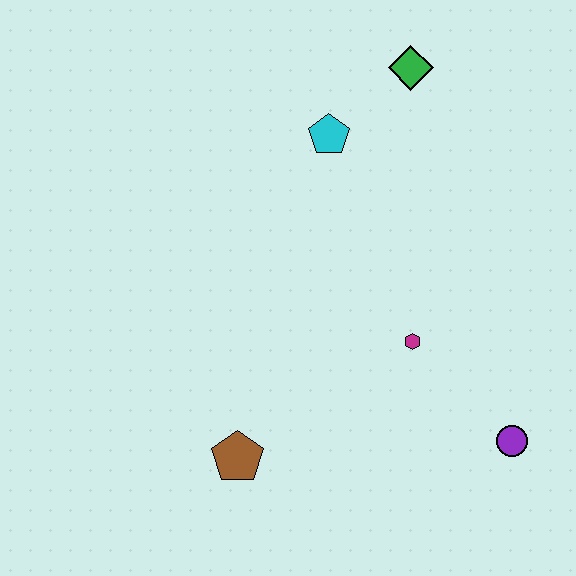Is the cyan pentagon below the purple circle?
No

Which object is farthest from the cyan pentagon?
The purple circle is farthest from the cyan pentagon.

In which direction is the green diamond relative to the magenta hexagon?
The green diamond is above the magenta hexagon.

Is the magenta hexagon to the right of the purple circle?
No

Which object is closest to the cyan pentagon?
The green diamond is closest to the cyan pentagon.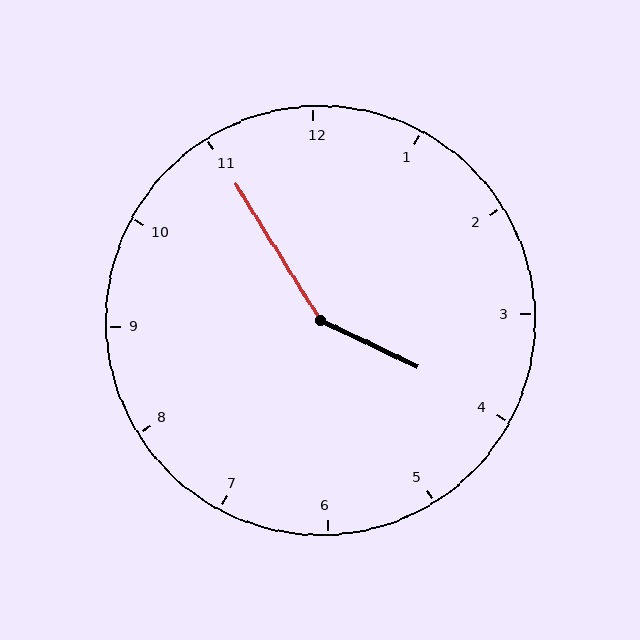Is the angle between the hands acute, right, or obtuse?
It is obtuse.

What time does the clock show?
3:55.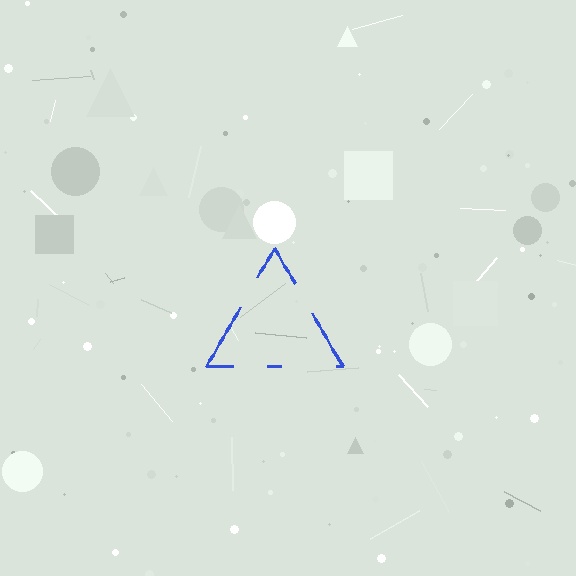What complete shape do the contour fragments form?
The contour fragments form a triangle.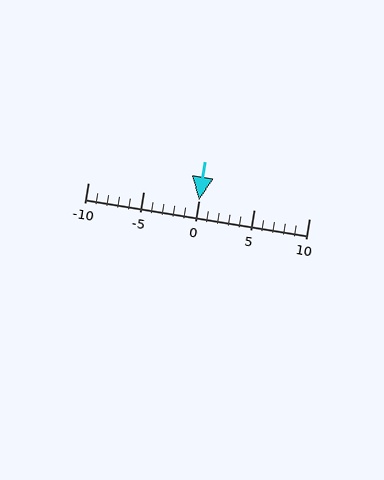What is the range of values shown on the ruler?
The ruler shows values from -10 to 10.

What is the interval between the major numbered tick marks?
The major tick marks are spaced 5 units apart.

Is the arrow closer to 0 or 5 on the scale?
The arrow is closer to 0.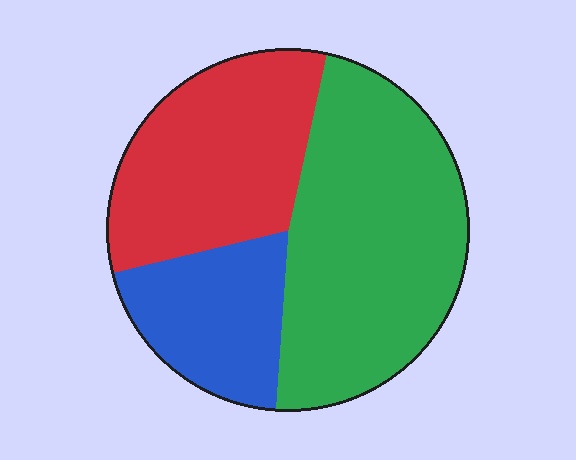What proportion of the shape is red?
Red covers 32% of the shape.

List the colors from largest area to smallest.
From largest to smallest: green, red, blue.